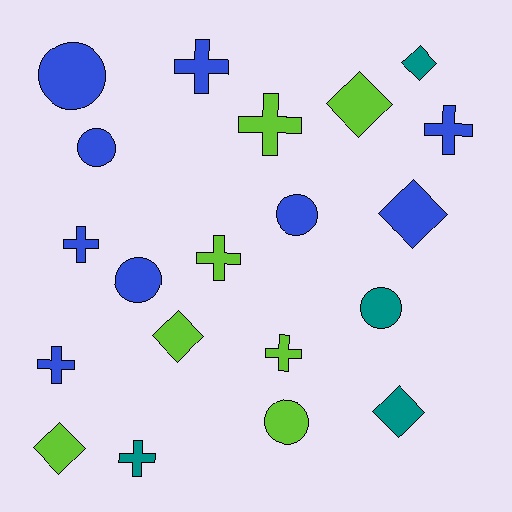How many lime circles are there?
There is 1 lime circle.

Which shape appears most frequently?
Cross, with 8 objects.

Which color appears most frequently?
Blue, with 9 objects.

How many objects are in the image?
There are 20 objects.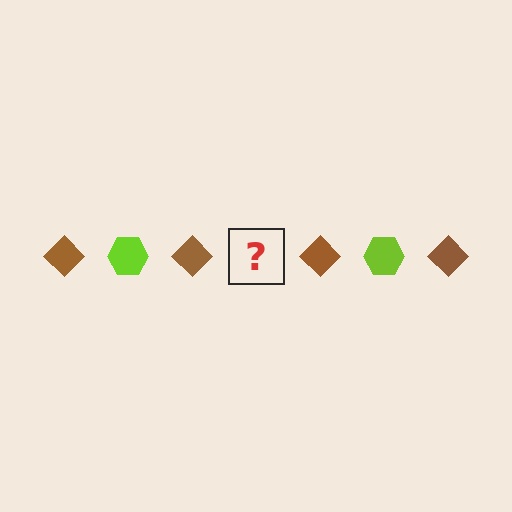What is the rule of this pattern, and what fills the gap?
The rule is that the pattern alternates between brown diamond and lime hexagon. The gap should be filled with a lime hexagon.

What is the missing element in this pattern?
The missing element is a lime hexagon.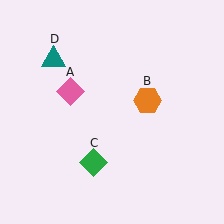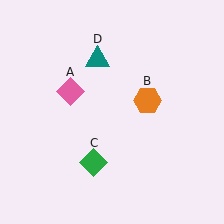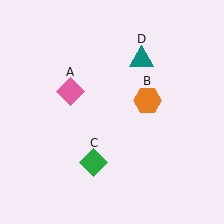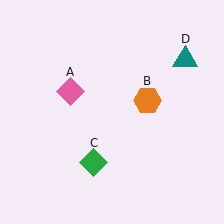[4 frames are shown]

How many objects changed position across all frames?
1 object changed position: teal triangle (object D).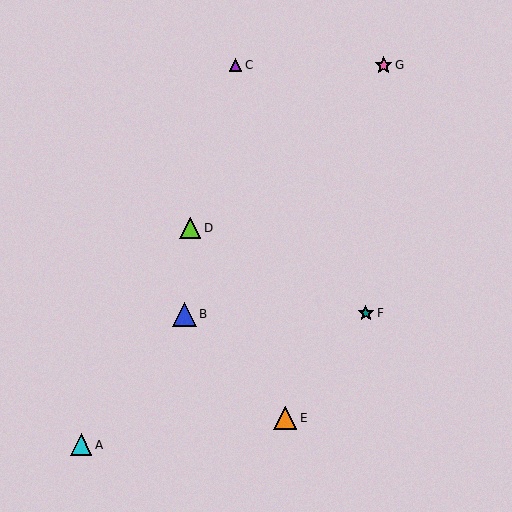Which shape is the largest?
The blue triangle (labeled B) is the largest.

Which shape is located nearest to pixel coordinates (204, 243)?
The lime triangle (labeled D) at (190, 228) is nearest to that location.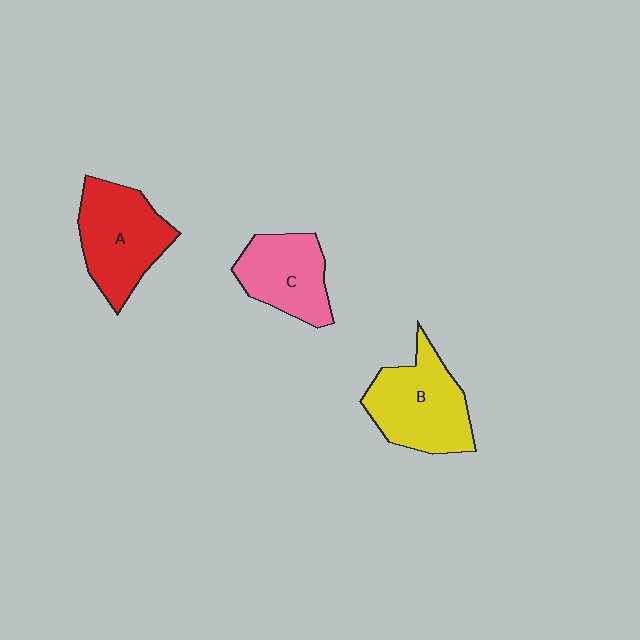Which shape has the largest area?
Shape B (yellow).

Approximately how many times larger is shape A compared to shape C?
Approximately 1.2 times.